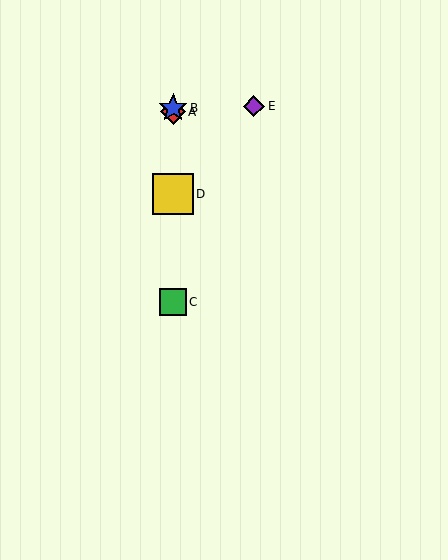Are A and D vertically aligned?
Yes, both are at x≈173.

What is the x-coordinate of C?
Object C is at x≈173.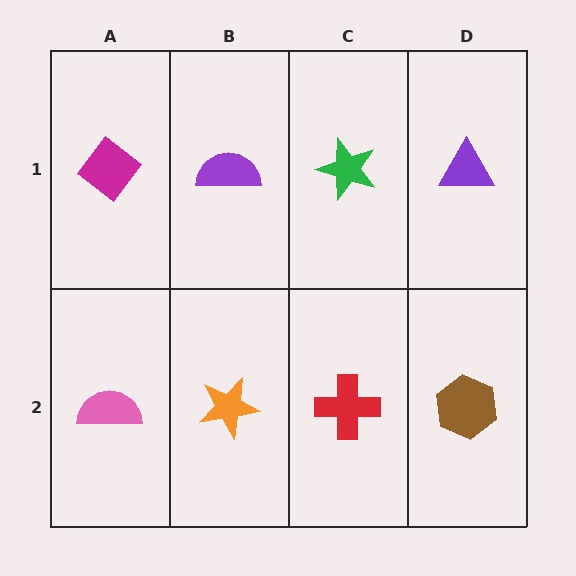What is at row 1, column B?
A purple semicircle.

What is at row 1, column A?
A magenta diamond.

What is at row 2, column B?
An orange star.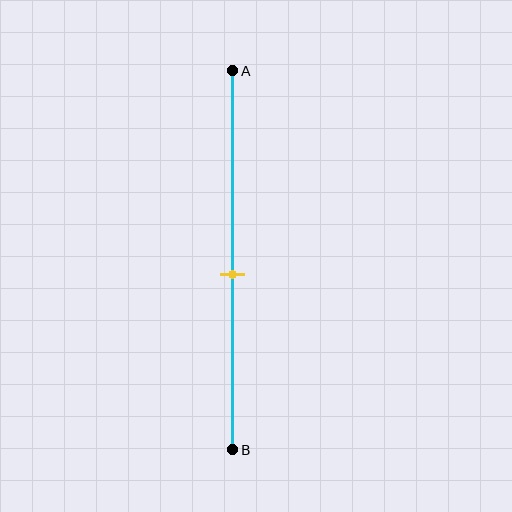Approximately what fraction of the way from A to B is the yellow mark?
The yellow mark is approximately 55% of the way from A to B.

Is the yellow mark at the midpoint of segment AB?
No, the mark is at about 55% from A, not at the 50% midpoint.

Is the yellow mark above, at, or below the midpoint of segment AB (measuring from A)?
The yellow mark is below the midpoint of segment AB.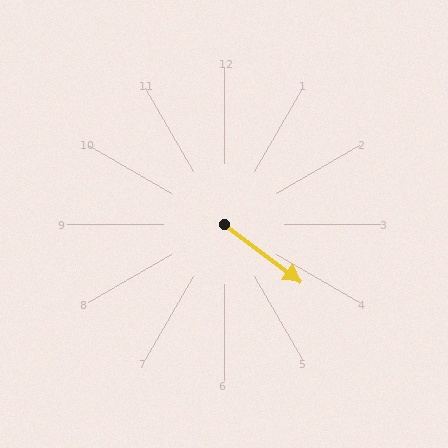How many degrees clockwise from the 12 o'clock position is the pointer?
Approximately 127 degrees.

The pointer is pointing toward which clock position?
Roughly 4 o'clock.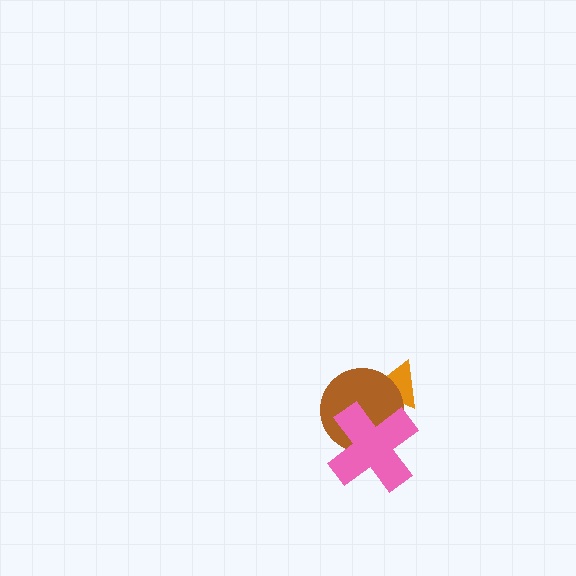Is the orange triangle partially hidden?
Yes, it is partially covered by another shape.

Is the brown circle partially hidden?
Yes, it is partially covered by another shape.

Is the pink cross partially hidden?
No, no other shape covers it.